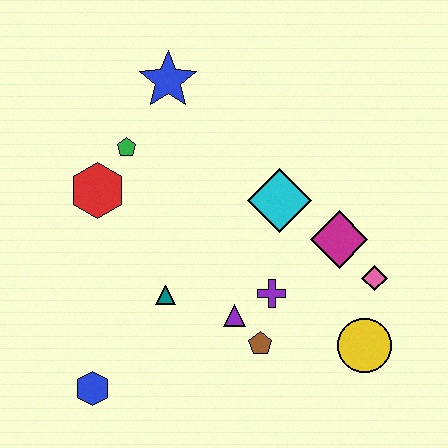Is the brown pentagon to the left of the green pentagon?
No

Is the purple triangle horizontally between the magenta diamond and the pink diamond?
No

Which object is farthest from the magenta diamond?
The blue hexagon is farthest from the magenta diamond.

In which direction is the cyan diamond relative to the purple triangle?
The cyan diamond is above the purple triangle.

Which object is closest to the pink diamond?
The magenta diamond is closest to the pink diamond.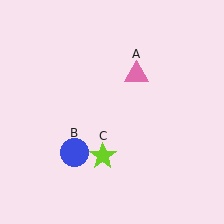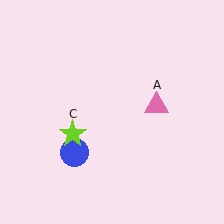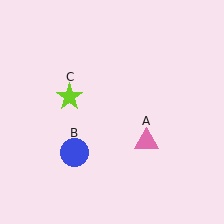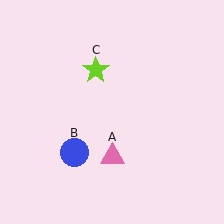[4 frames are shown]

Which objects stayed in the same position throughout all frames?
Blue circle (object B) remained stationary.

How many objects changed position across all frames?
2 objects changed position: pink triangle (object A), lime star (object C).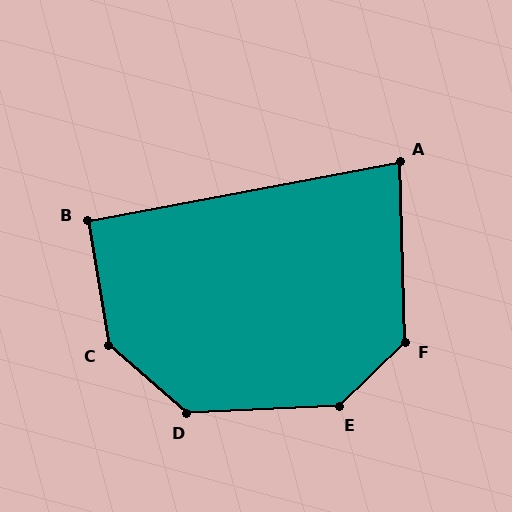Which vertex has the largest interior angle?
C, at approximately 141 degrees.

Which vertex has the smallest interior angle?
A, at approximately 81 degrees.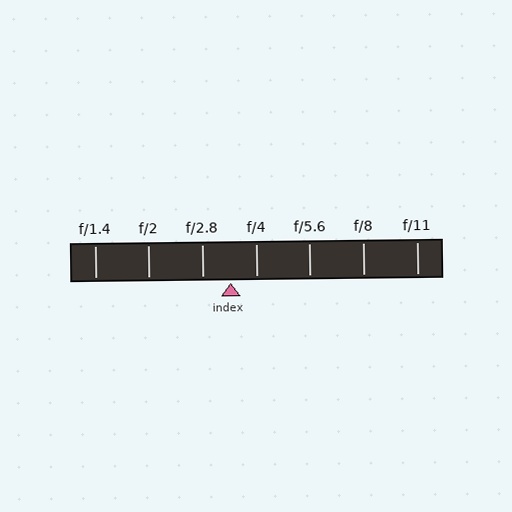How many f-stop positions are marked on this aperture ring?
There are 7 f-stop positions marked.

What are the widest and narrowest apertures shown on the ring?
The widest aperture shown is f/1.4 and the narrowest is f/11.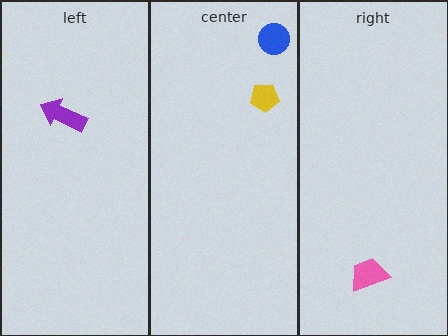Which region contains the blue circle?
The center region.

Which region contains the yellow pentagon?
The center region.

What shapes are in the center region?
The yellow pentagon, the blue circle.